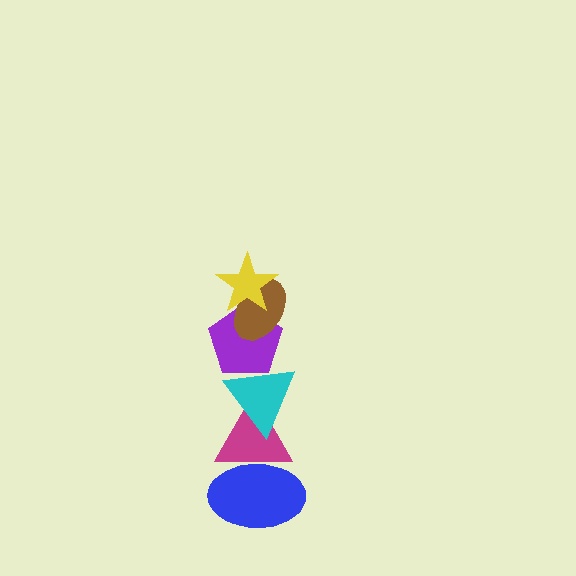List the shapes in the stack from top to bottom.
From top to bottom: the yellow star, the brown ellipse, the purple pentagon, the cyan triangle, the magenta triangle, the blue ellipse.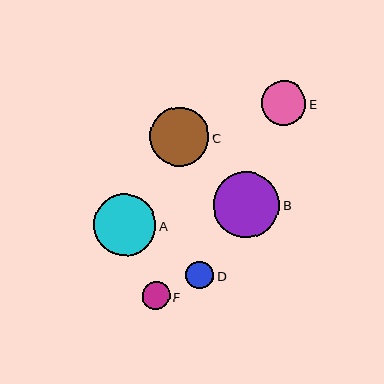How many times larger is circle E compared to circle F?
Circle E is approximately 1.6 times the size of circle F.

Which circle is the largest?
Circle B is the largest with a size of approximately 66 pixels.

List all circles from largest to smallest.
From largest to smallest: B, A, C, E, F, D.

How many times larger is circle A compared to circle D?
Circle A is approximately 2.2 times the size of circle D.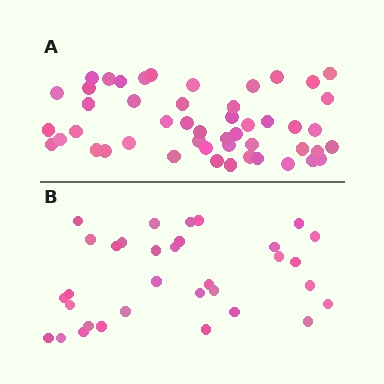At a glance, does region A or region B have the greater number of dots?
Region A (the top region) has more dots.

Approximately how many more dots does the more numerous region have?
Region A has approximately 15 more dots than region B.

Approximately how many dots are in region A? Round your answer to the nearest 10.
About 50 dots. (The exact count is 49, which rounds to 50.)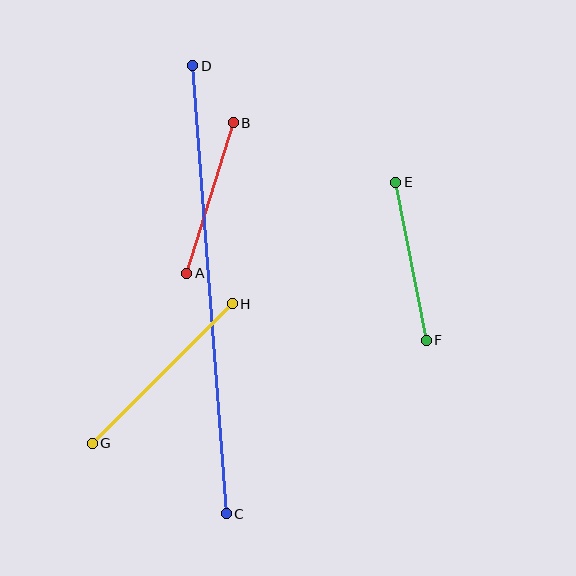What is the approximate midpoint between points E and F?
The midpoint is at approximately (411, 261) pixels.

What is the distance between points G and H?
The distance is approximately 197 pixels.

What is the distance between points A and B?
The distance is approximately 157 pixels.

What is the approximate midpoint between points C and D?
The midpoint is at approximately (209, 290) pixels.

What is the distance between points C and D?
The distance is approximately 449 pixels.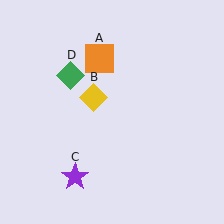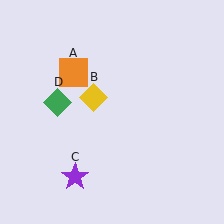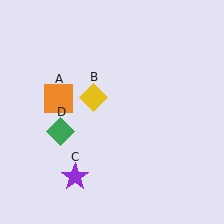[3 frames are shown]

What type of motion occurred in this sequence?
The orange square (object A), green diamond (object D) rotated counterclockwise around the center of the scene.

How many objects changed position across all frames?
2 objects changed position: orange square (object A), green diamond (object D).